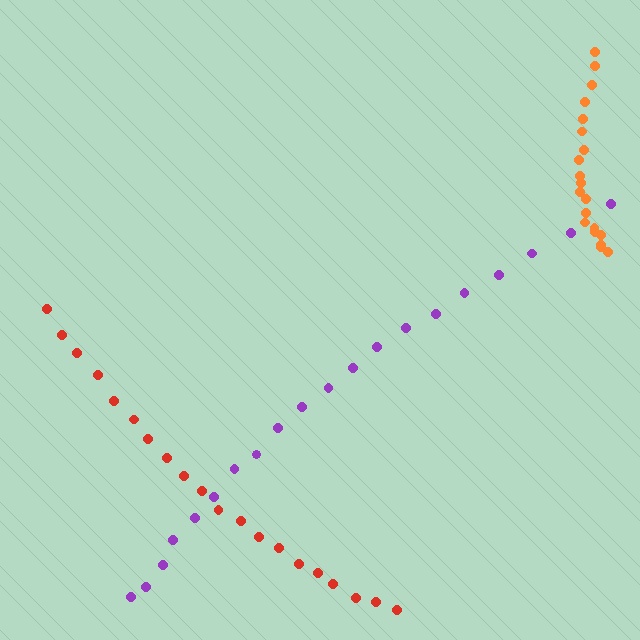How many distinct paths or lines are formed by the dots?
There are 3 distinct paths.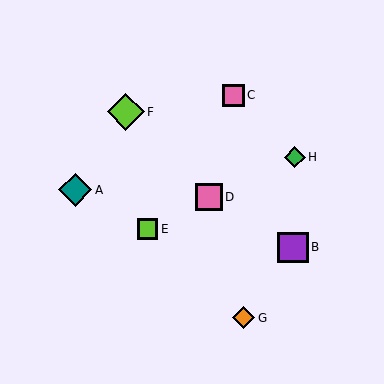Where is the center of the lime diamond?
The center of the lime diamond is at (126, 112).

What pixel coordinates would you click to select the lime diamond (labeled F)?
Click at (126, 112) to select the lime diamond F.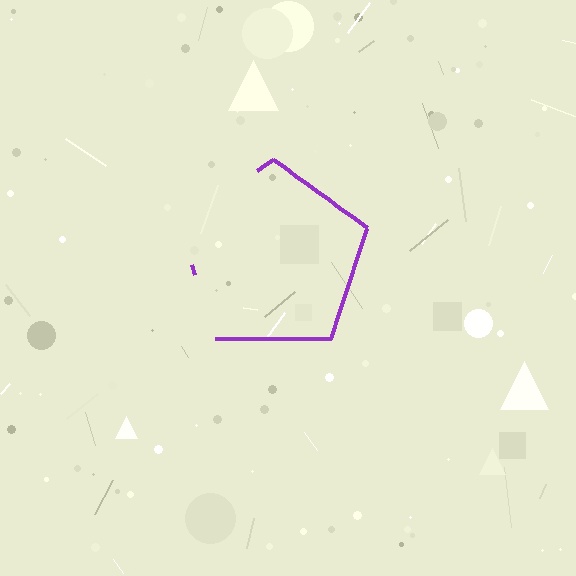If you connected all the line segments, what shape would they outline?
They would outline a pentagon.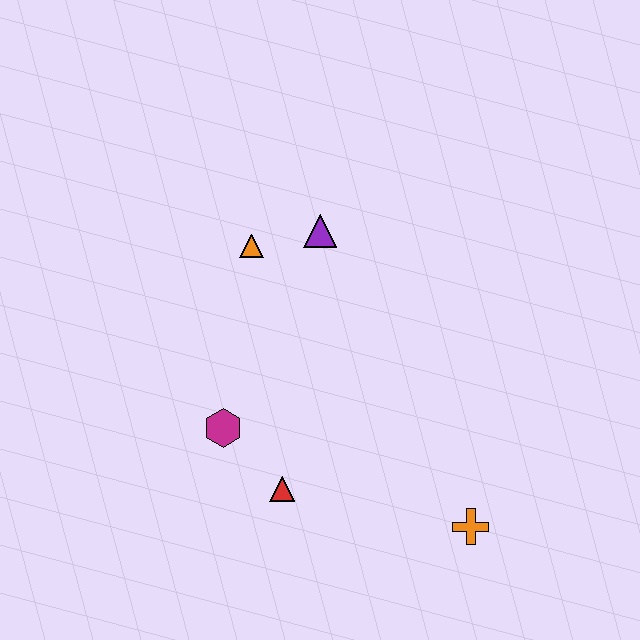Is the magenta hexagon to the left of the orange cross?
Yes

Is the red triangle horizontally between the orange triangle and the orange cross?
Yes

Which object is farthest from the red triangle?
The purple triangle is farthest from the red triangle.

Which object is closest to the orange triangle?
The purple triangle is closest to the orange triangle.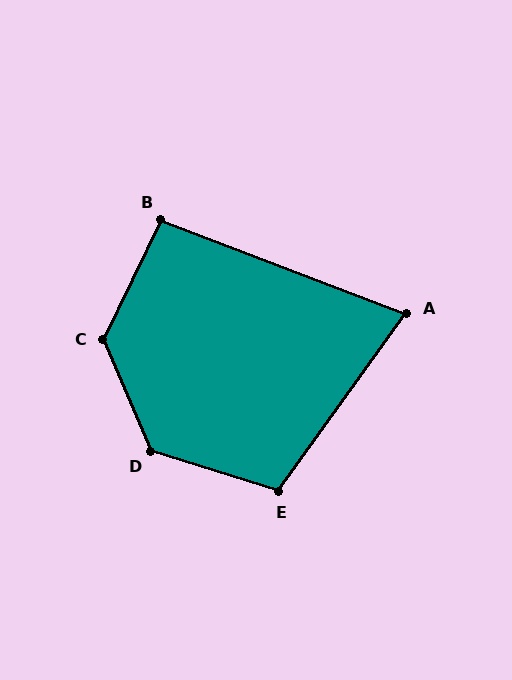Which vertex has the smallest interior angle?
A, at approximately 75 degrees.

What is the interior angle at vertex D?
Approximately 131 degrees (obtuse).